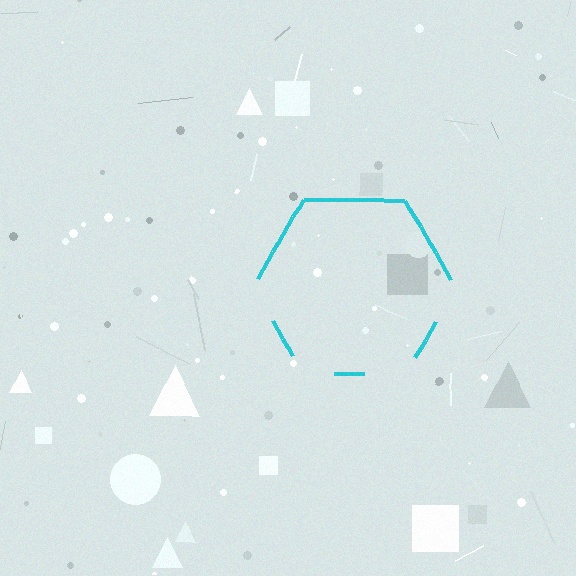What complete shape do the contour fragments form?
The contour fragments form a hexagon.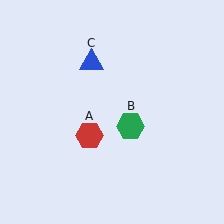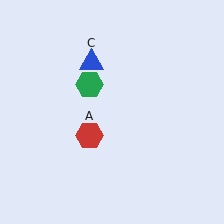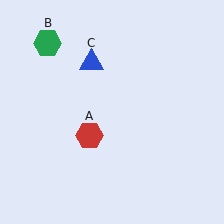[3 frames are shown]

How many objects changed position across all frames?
1 object changed position: green hexagon (object B).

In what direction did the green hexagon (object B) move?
The green hexagon (object B) moved up and to the left.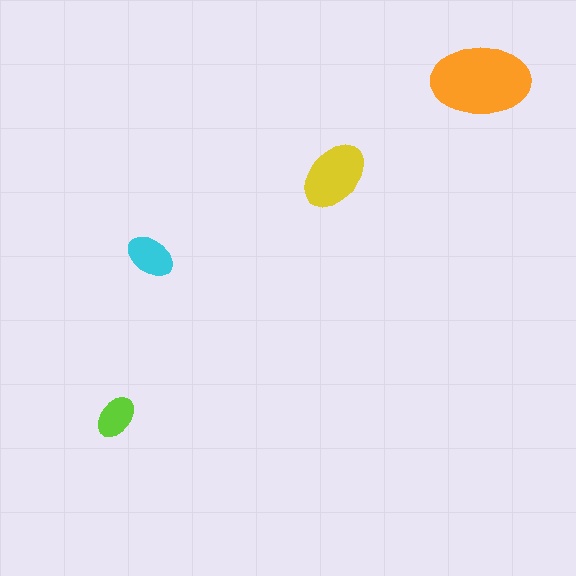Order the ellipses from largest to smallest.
the orange one, the yellow one, the cyan one, the lime one.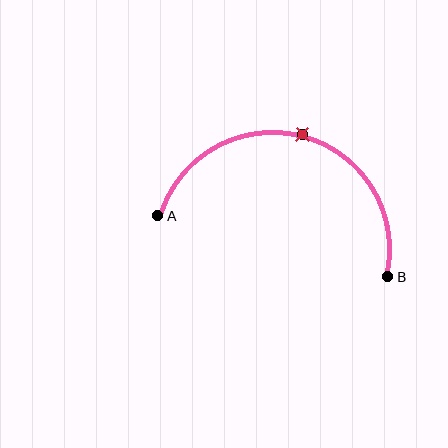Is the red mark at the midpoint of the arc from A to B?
Yes. The red mark lies on the arc at equal arc-length from both A and B — it is the arc midpoint.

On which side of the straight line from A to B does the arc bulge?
The arc bulges above the straight line connecting A and B.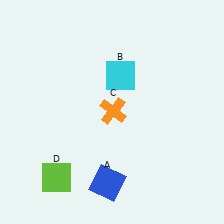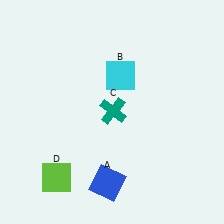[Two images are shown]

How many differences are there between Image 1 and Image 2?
There is 1 difference between the two images.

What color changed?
The cross (C) changed from orange in Image 1 to teal in Image 2.